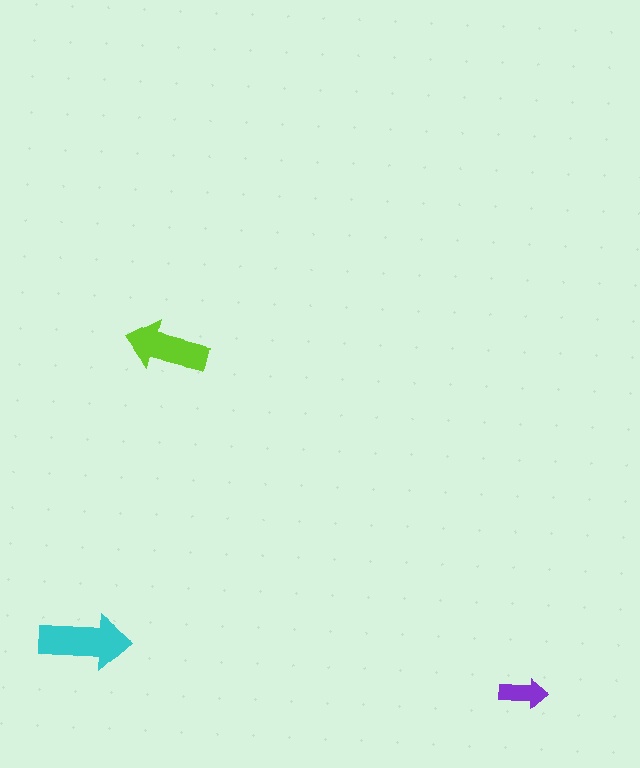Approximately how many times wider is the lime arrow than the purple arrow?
About 1.5 times wider.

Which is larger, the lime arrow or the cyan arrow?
The cyan one.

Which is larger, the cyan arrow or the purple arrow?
The cyan one.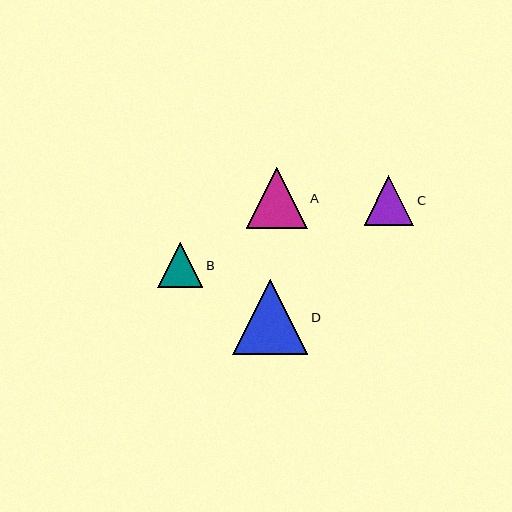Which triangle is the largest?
Triangle D is the largest with a size of approximately 75 pixels.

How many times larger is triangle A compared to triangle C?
Triangle A is approximately 1.2 times the size of triangle C.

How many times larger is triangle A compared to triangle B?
Triangle A is approximately 1.4 times the size of triangle B.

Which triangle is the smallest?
Triangle B is the smallest with a size of approximately 45 pixels.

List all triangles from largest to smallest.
From largest to smallest: D, A, C, B.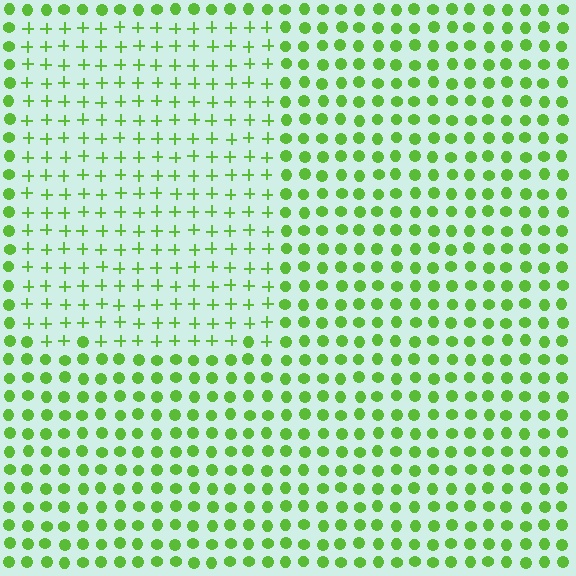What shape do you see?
I see a rectangle.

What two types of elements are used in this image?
The image uses plus signs inside the rectangle region and circles outside it.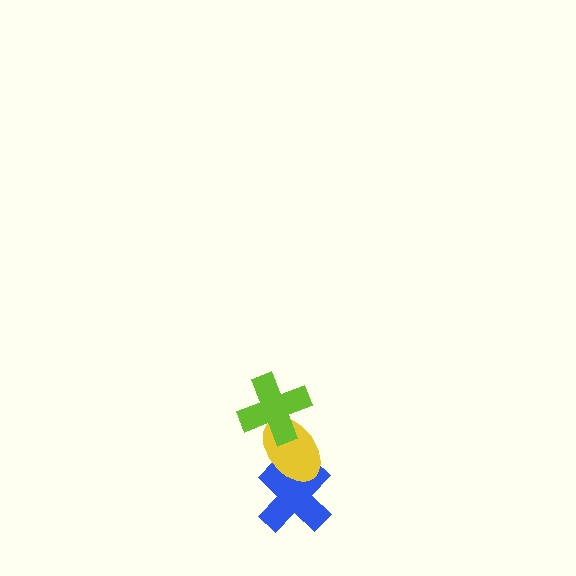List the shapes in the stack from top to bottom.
From top to bottom: the lime cross, the yellow ellipse, the blue cross.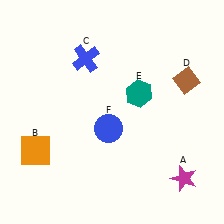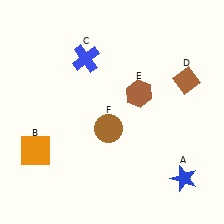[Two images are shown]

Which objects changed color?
A changed from magenta to blue. E changed from teal to brown. F changed from blue to brown.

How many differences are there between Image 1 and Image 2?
There are 3 differences between the two images.